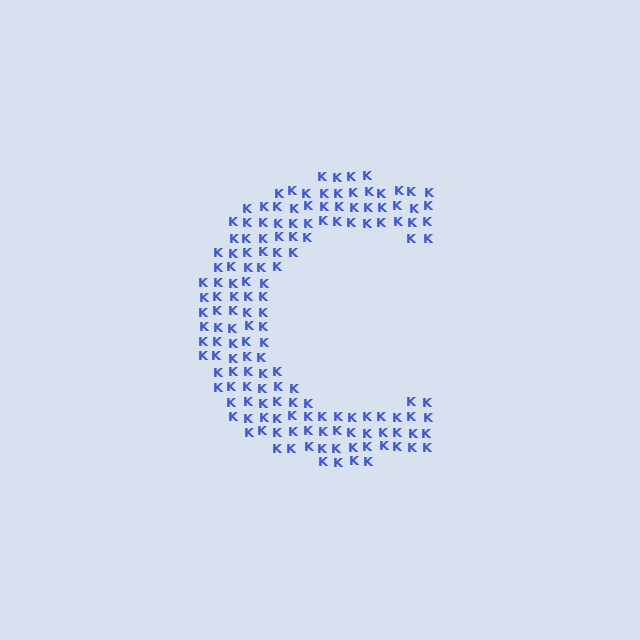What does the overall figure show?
The overall figure shows the letter C.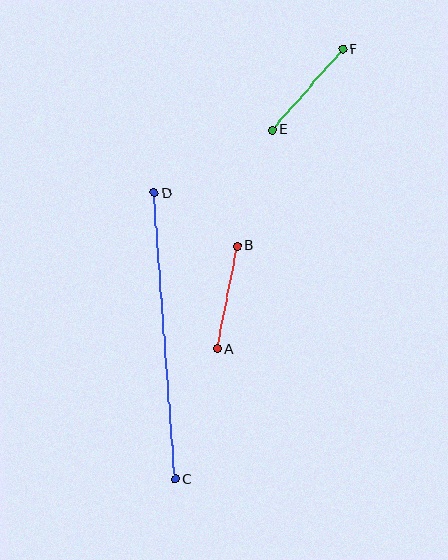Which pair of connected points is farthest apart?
Points C and D are farthest apart.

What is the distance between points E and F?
The distance is approximately 107 pixels.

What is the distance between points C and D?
The distance is approximately 287 pixels.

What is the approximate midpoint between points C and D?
The midpoint is at approximately (164, 336) pixels.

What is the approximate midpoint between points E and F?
The midpoint is at approximately (307, 90) pixels.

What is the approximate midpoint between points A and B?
The midpoint is at approximately (227, 298) pixels.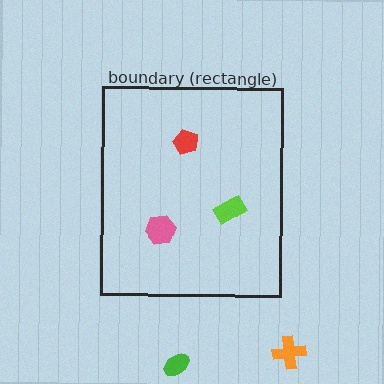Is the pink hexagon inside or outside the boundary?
Inside.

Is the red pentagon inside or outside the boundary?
Inside.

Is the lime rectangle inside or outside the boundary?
Inside.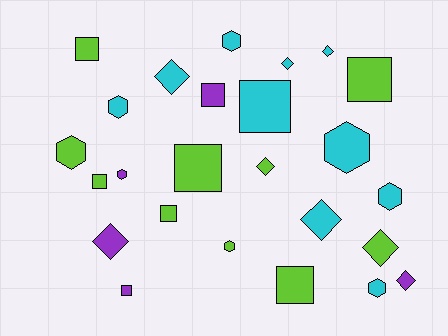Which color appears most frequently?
Cyan, with 10 objects.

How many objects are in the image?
There are 25 objects.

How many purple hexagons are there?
There is 1 purple hexagon.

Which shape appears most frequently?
Square, with 9 objects.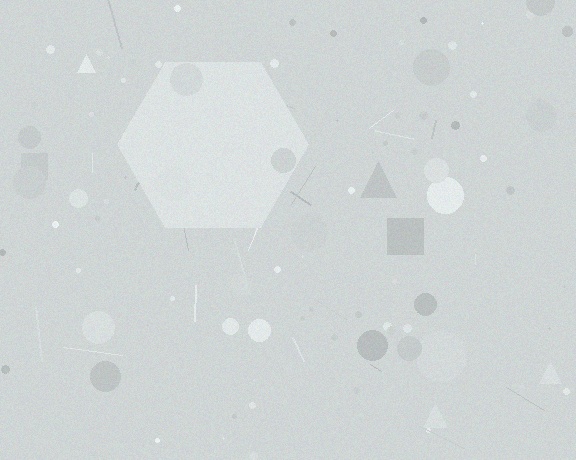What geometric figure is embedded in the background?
A hexagon is embedded in the background.